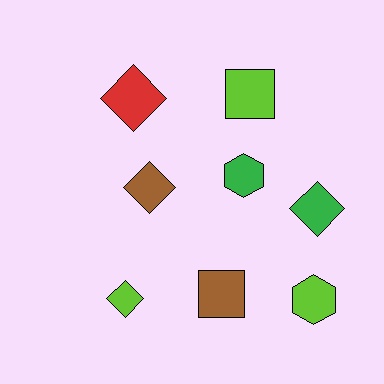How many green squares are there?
There are no green squares.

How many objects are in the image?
There are 8 objects.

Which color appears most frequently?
Lime, with 3 objects.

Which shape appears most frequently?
Diamond, with 4 objects.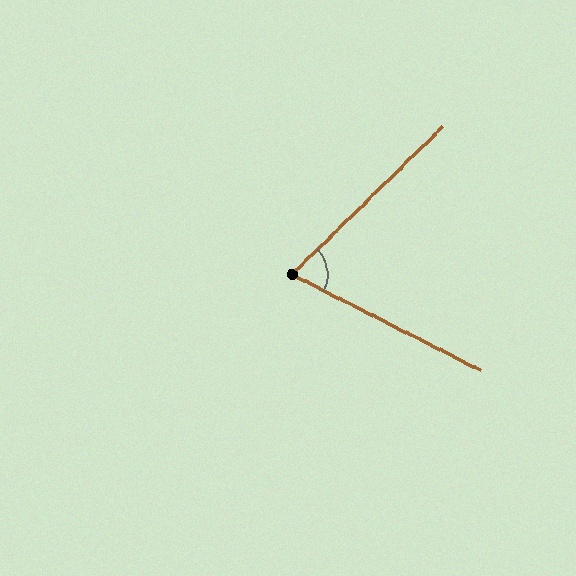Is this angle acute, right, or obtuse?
It is acute.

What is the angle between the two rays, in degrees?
Approximately 71 degrees.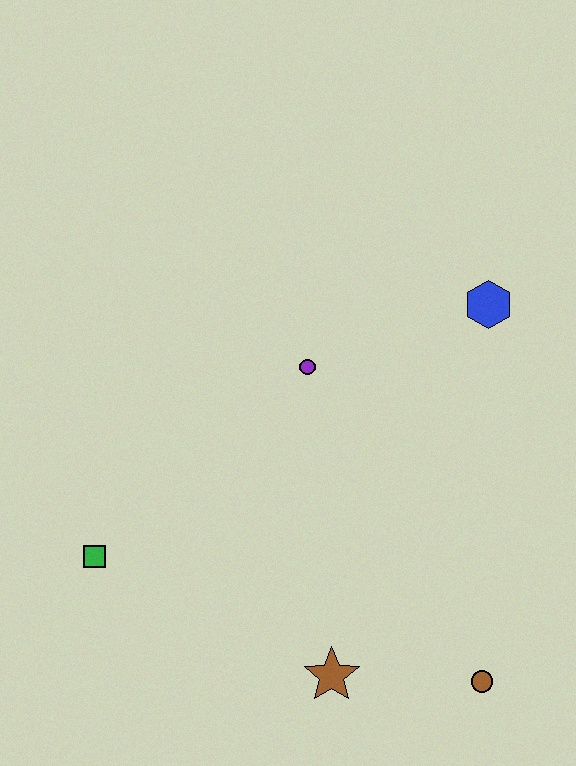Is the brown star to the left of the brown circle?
Yes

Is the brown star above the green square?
No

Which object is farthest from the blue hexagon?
The green square is farthest from the blue hexagon.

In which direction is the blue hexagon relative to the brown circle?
The blue hexagon is above the brown circle.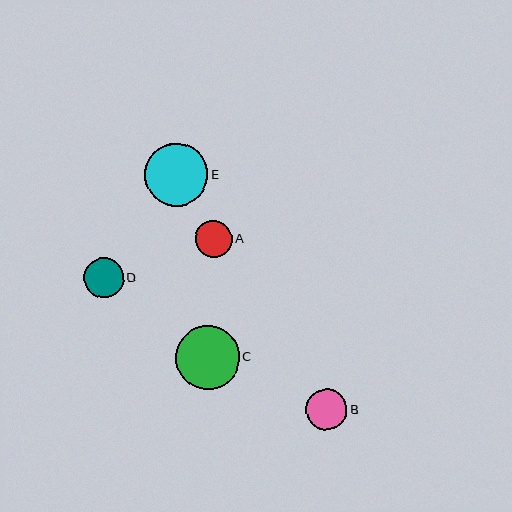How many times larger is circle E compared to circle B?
Circle E is approximately 1.5 times the size of circle B.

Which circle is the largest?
Circle C is the largest with a size of approximately 64 pixels.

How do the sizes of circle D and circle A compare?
Circle D and circle A are approximately the same size.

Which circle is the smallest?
Circle A is the smallest with a size of approximately 36 pixels.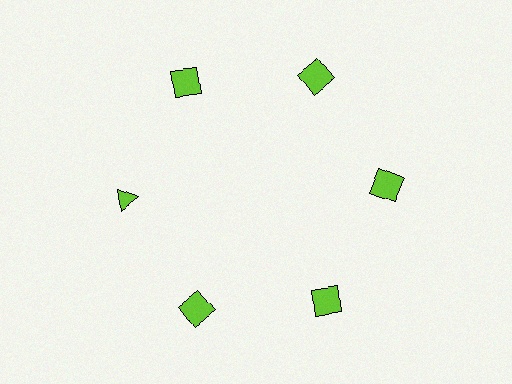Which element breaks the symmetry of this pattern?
The lime triangle at roughly the 9 o'clock position breaks the symmetry. All other shapes are lime squares.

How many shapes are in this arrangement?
There are 6 shapes arranged in a ring pattern.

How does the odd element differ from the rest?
It has a different shape: triangle instead of square.